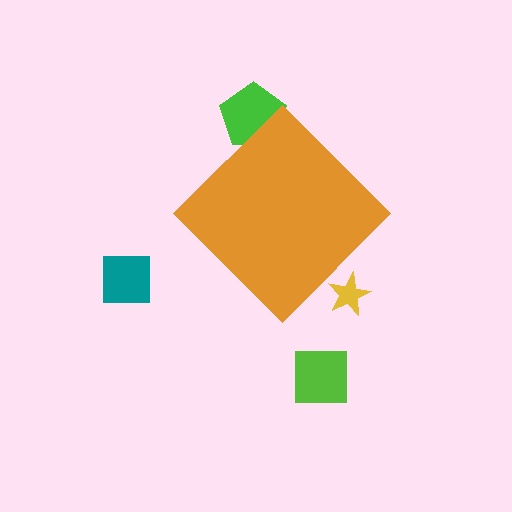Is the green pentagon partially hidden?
Yes, the green pentagon is partially hidden behind the orange diamond.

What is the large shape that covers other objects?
An orange diamond.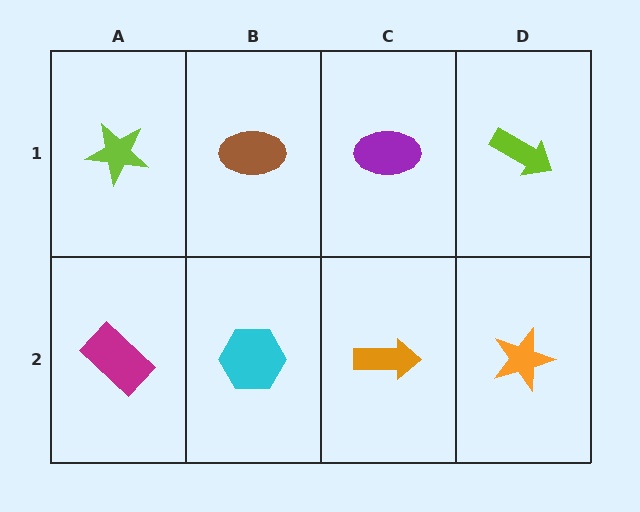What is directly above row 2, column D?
A lime arrow.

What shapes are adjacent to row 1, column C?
An orange arrow (row 2, column C), a brown ellipse (row 1, column B), a lime arrow (row 1, column D).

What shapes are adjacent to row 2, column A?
A lime star (row 1, column A), a cyan hexagon (row 2, column B).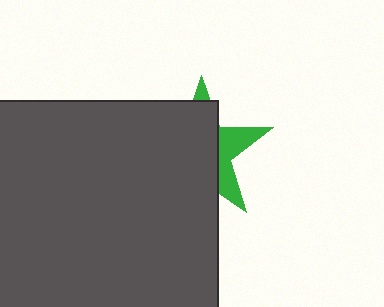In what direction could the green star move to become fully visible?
The green star could move right. That would shift it out from behind the dark gray rectangle entirely.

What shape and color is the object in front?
The object in front is a dark gray rectangle.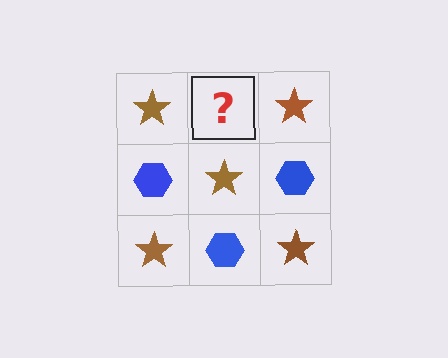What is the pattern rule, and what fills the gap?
The rule is that it alternates brown star and blue hexagon in a checkerboard pattern. The gap should be filled with a blue hexagon.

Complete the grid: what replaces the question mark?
The question mark should be replaced with a blue hexagon.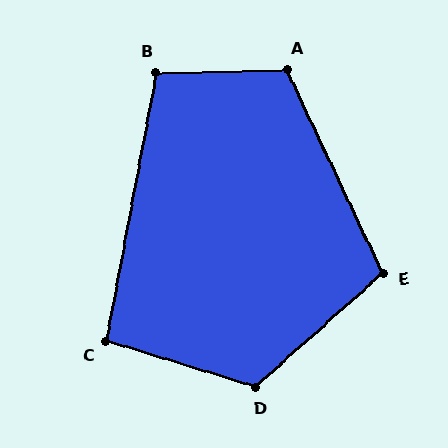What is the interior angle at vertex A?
Approximately 114 degrees (obtuse).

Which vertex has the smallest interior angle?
C, at approximately 97 degrees.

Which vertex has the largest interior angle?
D, at approximately 121 degrees.